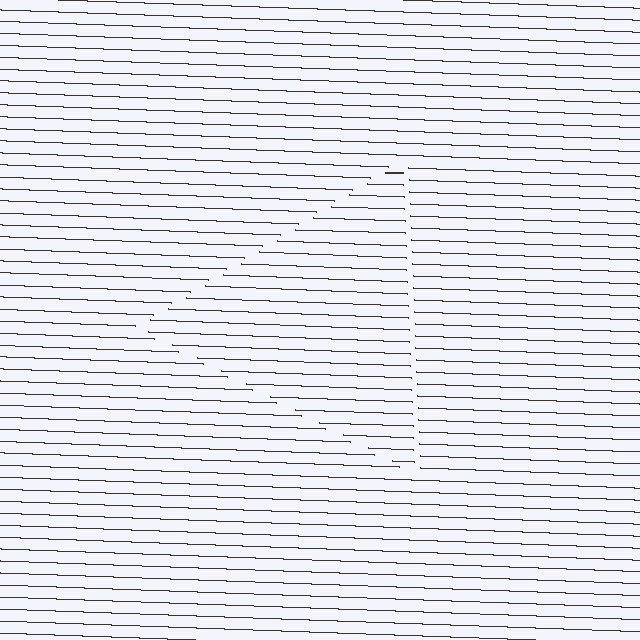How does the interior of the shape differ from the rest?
The interior of the shape contains the same grating, shifted by half a period — the contour is defined by the phase discontinuity where line-ends from the inner and outer gratings abut.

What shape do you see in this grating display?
An illusory triangle. The interior of the shape contains the same grating, shifted by half a period — the contour is defined by the phase discontinuity where line-ends from the inner and outer gratings abut.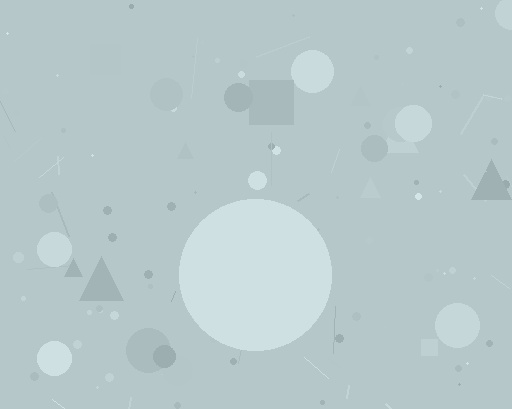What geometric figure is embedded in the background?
A circle is embedded in the background.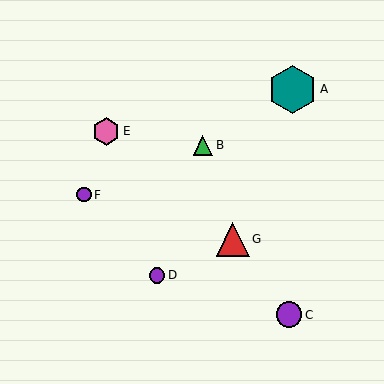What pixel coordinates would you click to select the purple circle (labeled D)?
Click at (157, 275) to select the purple circle D.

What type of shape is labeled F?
Shape F is a purple circle.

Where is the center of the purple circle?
The center of the purple circle is at (289, 315).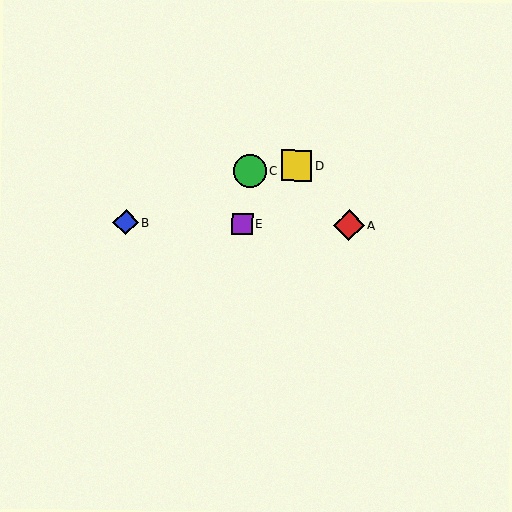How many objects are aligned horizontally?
3 objects (A, B, E) are aligned horizontally.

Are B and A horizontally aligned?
Yes, both are at y≈222.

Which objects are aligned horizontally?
Objects A, B, E are aligned horizontally.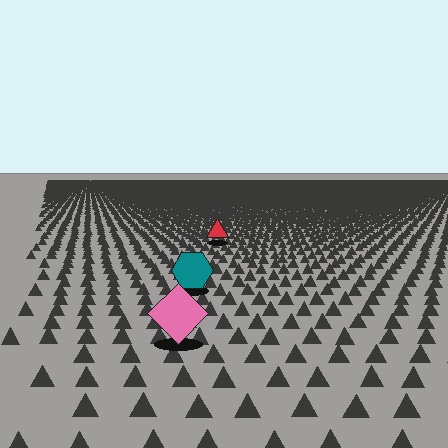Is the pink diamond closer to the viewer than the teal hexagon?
Yes. The pink diamond is closer — you can tell from the texture gradient: the ground texture is coarser near it.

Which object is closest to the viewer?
The pink diamond is closest. The texture marks near it are larger and more spread out.